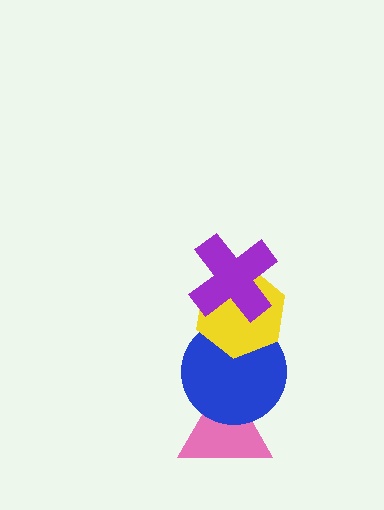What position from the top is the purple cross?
The purple cross is 1st from the top.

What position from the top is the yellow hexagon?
The yellow hexagon is 2nd from the top.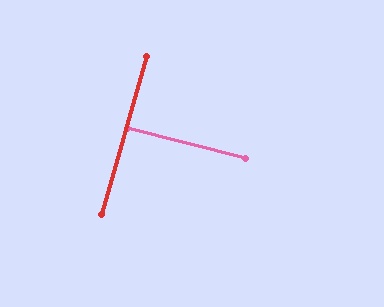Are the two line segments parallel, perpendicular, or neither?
Perpendicular — they meet at approximately 88°.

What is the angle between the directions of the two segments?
Approximately 88 degrees.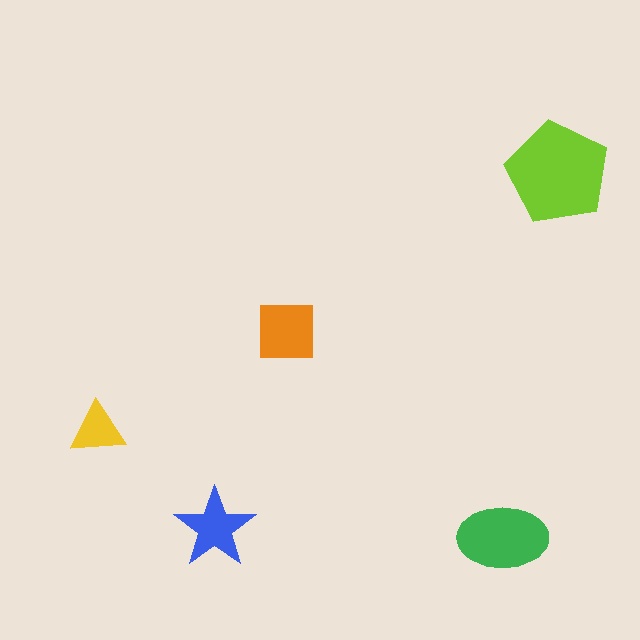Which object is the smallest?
The yellow triangle.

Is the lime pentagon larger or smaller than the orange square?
Larger.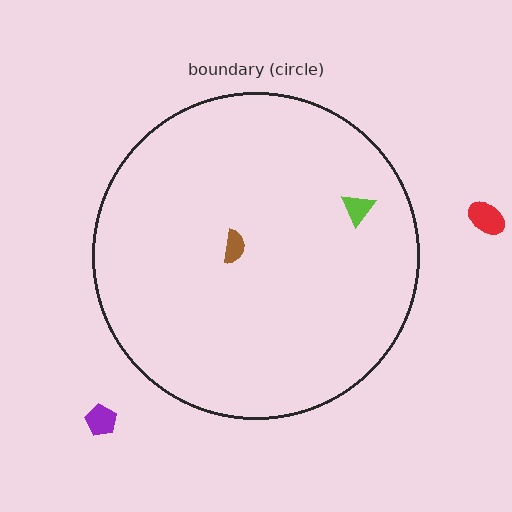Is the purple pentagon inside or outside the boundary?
Outside.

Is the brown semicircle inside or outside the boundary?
Inside.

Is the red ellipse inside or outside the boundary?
Outside.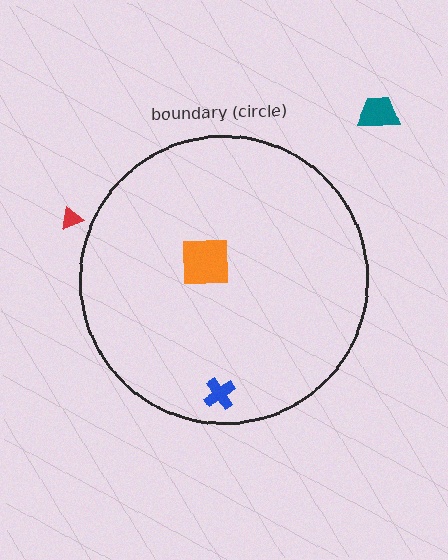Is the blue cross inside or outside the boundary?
Inside.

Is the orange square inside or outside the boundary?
Inside.